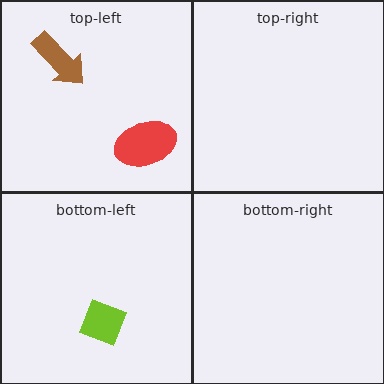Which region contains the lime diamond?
The bottom-left region.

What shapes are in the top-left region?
The red ellipse, the brown arrow.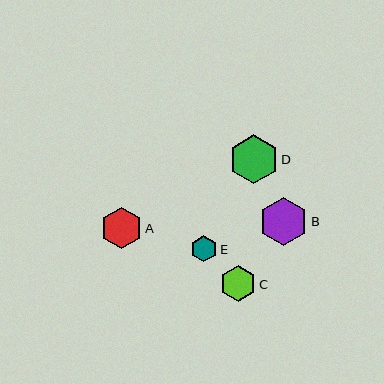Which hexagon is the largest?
Hexagon D is the largest with a size of approximately 49 pixels.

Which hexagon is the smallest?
Hexagon E is the smallest with a size of approximately 26 pixels.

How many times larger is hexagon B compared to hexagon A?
Hexagon B is approximately 1.2 times the size of hexagon A.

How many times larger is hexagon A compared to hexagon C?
Hexagon A is approximately 1.1 times the size of hexagon C.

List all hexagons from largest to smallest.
From largest to smallest: D, B, A, C, E.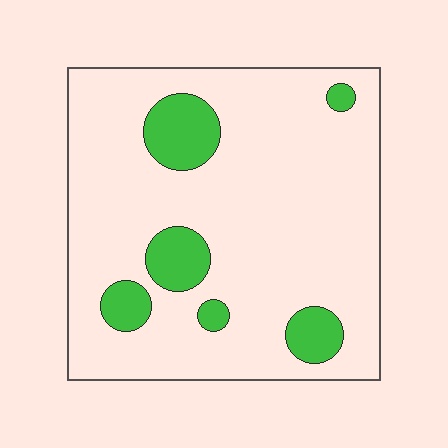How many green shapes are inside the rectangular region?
6.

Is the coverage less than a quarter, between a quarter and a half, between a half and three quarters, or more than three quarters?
Less than a quarter.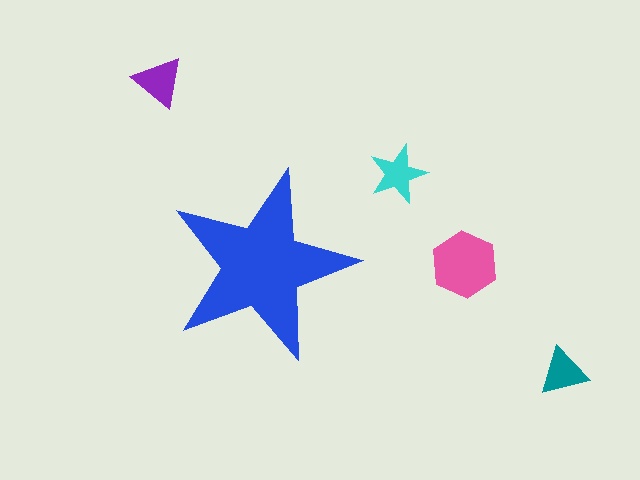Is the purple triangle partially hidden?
No, the purple triangle is fully visible.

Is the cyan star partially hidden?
No, the cyan star is fully visible.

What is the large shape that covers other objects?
A blue star.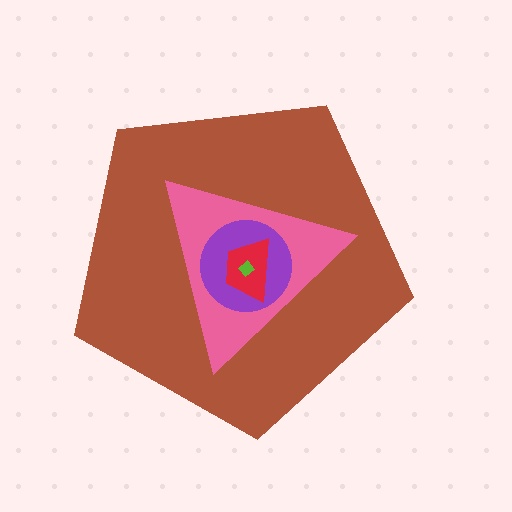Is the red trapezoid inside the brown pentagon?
Yes.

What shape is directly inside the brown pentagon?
The pink triangle.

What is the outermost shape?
The brown pentagon.